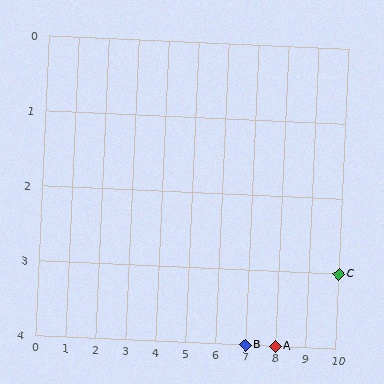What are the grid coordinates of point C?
Point C is at grid coordinates (10, 3).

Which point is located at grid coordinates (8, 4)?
Point A is at (8, 4).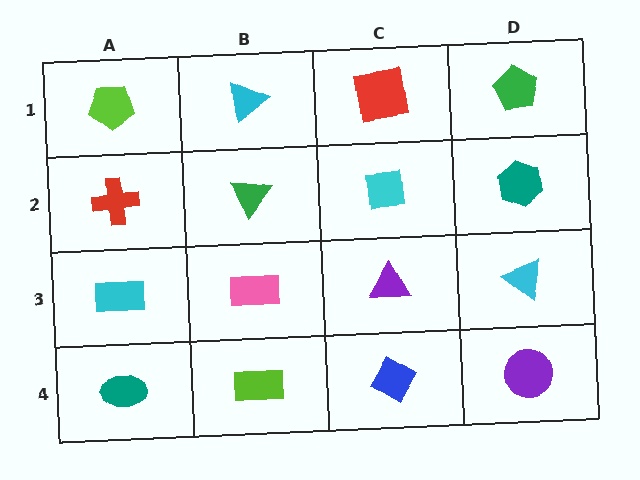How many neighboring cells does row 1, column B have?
3.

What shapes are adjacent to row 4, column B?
A pink rectangle (row 3, column B), a teal ellipse (row 4, column A), a blue diamond (row 4, column C).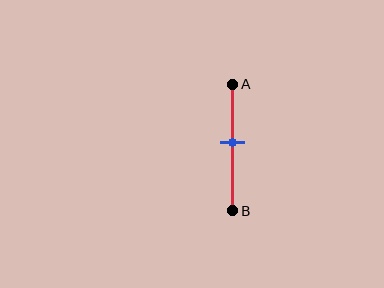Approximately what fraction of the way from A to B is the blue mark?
The blue mark is approximately 45% of the way from A to B.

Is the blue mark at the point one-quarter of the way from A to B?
No, the mark is at about 45% from A, not at the 25% one-quarter point.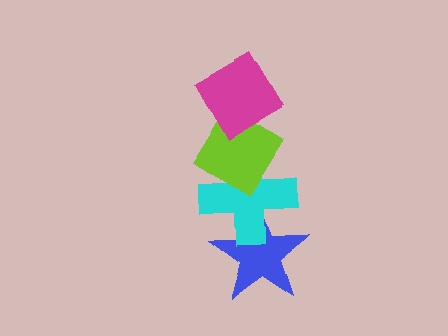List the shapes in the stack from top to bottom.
From top to bottom: the magenta diamond, the lime diamond, the cyan cross, the blue star.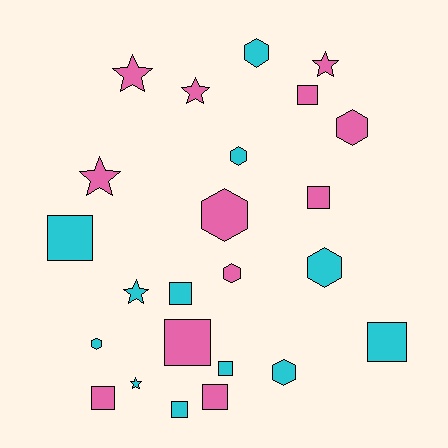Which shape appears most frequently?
Square, with 10 objects.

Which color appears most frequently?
Pink, with 12 objects.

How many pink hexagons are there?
There are 3 pink hexagons.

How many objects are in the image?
There are 24 objects.